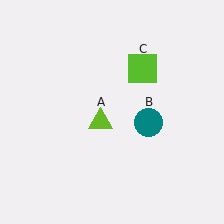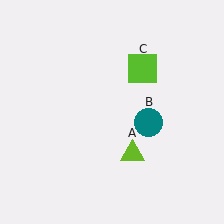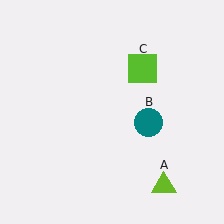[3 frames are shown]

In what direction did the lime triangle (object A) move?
The lime triangle (object A) moved down and to the right.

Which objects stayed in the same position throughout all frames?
Teal circle (object B) and lime square (object C) remained stationary.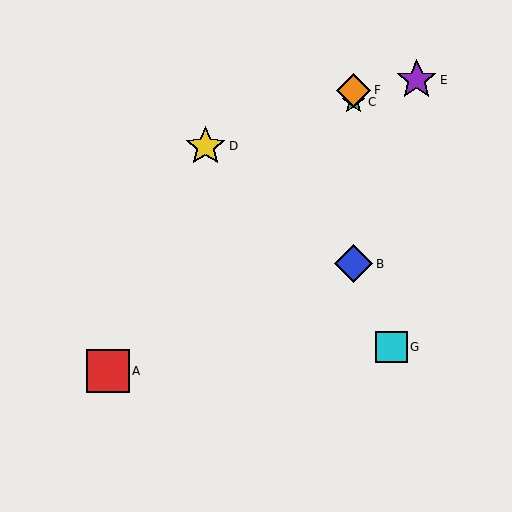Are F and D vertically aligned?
No, F is at x≈354 and D is at x≈206.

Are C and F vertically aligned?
Yes, both are at x≈354.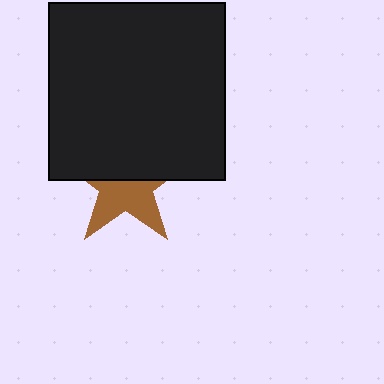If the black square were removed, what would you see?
You would see the complete brown star.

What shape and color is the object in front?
The object in front is a black square.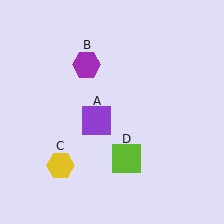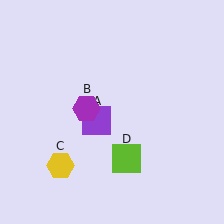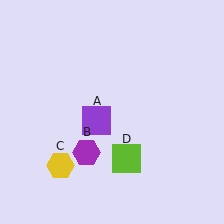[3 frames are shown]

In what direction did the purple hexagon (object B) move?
The purple hexagon (object B) moved down.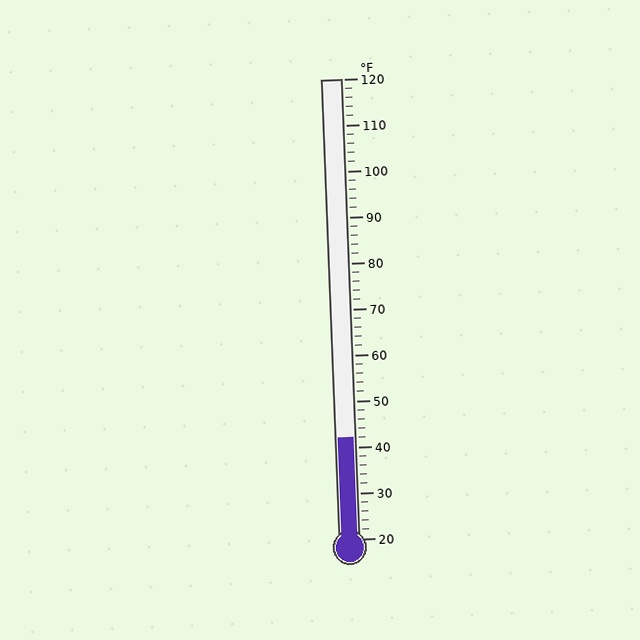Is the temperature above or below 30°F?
The temperature is above 30°F.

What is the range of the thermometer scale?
The thermometer scale ranges from 20°F to 120°F.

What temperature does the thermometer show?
The thermometer shows approximately 42°F.